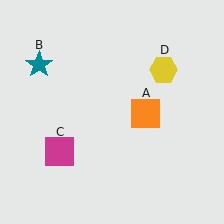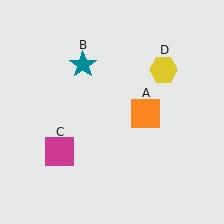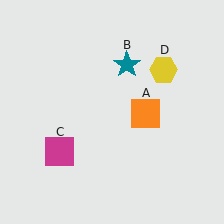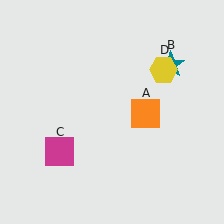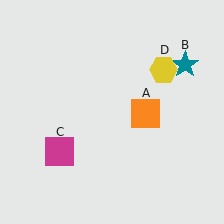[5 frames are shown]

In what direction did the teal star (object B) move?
The teal star (object B) moved right.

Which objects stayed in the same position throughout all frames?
Orange square (object A) and magenta square (object C) and yellow hexagon (object D) remained stationary.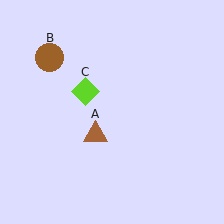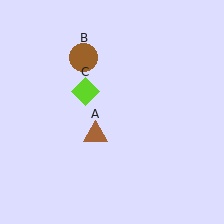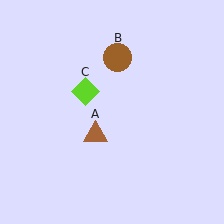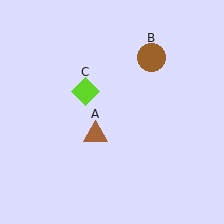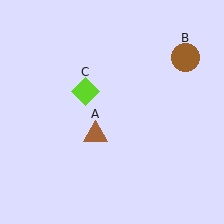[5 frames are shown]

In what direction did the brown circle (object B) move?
The brown circle (object B) moved right.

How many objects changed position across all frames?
1 object changed position: brown circle (object B).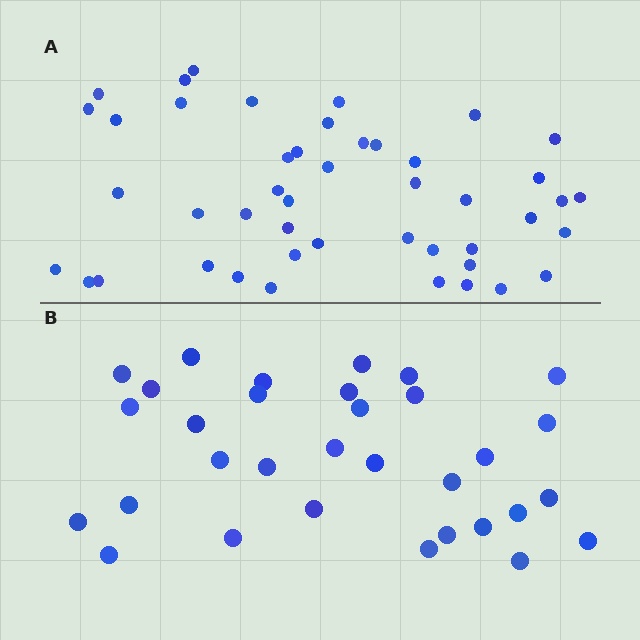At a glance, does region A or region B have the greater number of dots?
Region A (the top region) has more dots.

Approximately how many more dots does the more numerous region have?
Region A has approximately 15 more dots than region B.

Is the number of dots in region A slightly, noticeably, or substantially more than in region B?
Region A has noticeably more, but not dramatically so. The ratio is roughly 1.4 to 1.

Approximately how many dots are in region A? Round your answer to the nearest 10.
About 50 dots. (The exact count is 46, which rounds to 50.)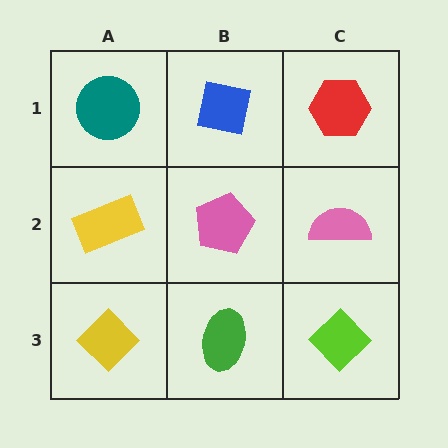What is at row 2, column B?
A pink pentagon.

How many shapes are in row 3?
3 shapes.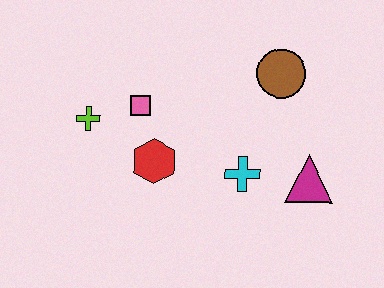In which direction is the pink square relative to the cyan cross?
The pink square is to the left of the cyan cross.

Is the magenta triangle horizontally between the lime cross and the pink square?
No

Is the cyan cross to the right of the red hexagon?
Yes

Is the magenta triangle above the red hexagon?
No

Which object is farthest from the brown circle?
The lime cross is farthest from the brown circle.